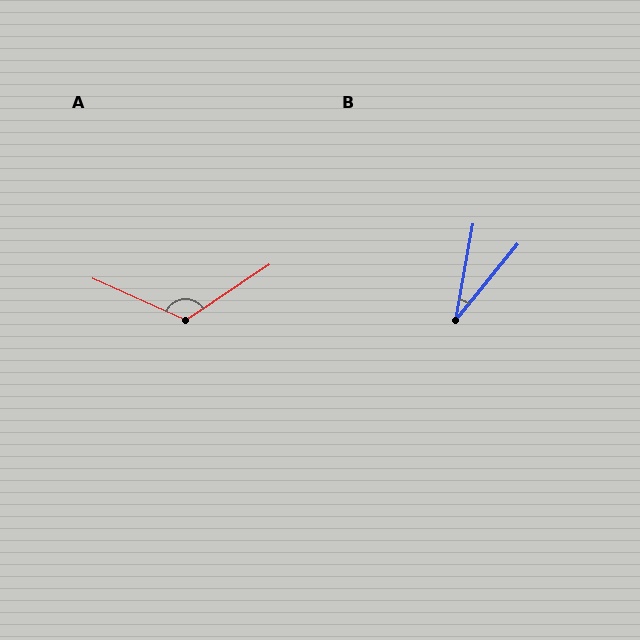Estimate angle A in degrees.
Approximately 122 degrees.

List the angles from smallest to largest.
B (29°), A (122°).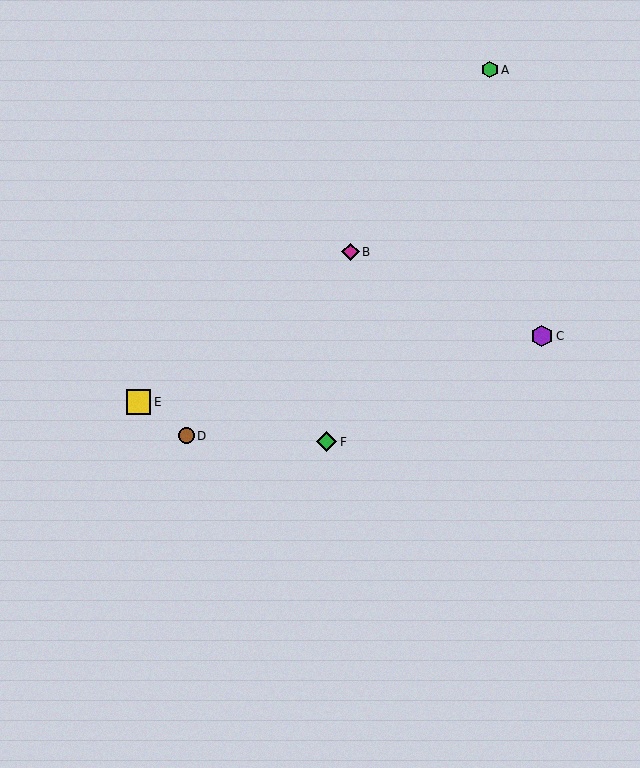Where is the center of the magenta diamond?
The center of the magenta diamond is at (350, 252).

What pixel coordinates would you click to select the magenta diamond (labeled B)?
Click at (350, 252) to select the magenta diamond B.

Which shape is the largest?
The yellow square (labeled E) is the largest.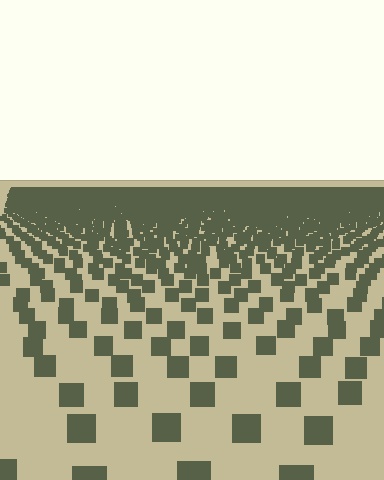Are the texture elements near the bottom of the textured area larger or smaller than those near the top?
Larger. Near the bottom, elements are closer to the viewer and appear at a bigger on-screen size.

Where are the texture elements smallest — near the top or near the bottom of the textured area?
Near the top.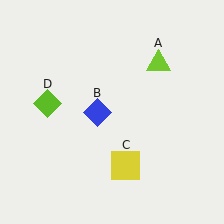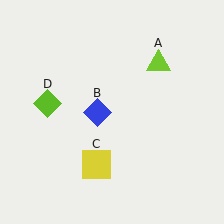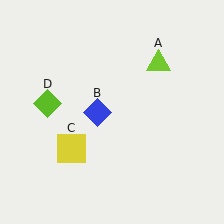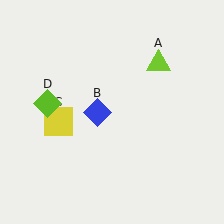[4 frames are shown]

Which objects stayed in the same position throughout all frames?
Lime triangle (object A) and blue diamond (object B) and lime diamond (object D) remained stationary.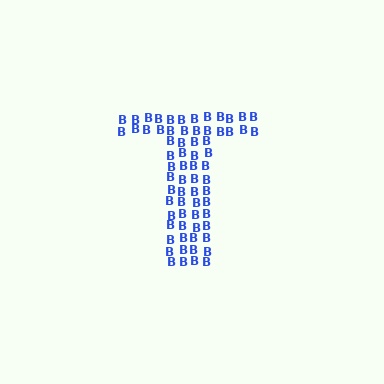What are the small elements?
The small elements are letter B's.